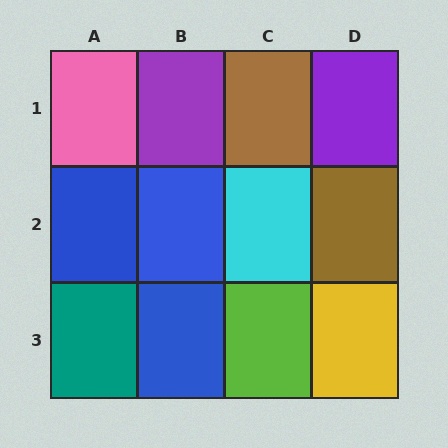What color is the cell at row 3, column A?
Teal.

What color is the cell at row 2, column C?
Cyan.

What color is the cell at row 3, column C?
Lime.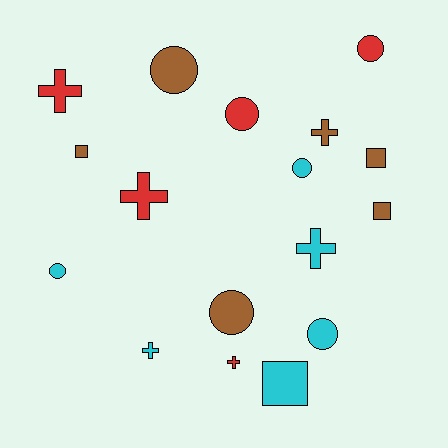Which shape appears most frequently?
Circle, with 7 objects.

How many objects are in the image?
There are 17 objects.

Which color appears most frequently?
Cyan, with 6 objects.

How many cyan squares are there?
There is 1 cyan square.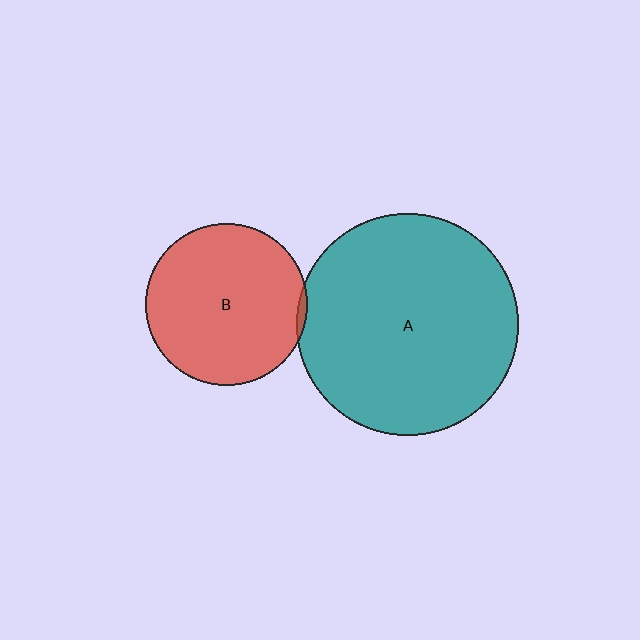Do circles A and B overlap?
Yes.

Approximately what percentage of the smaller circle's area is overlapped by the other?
Approximately 5%.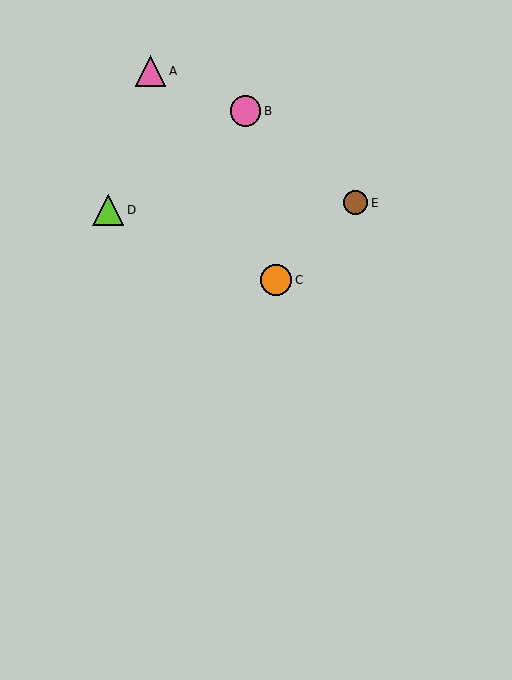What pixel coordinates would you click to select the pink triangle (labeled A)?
Click at (151, 71) to select the pink triangle A.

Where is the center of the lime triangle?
The center of the lime triangle is at (108, 210).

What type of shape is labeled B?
Shape B is a pink circle.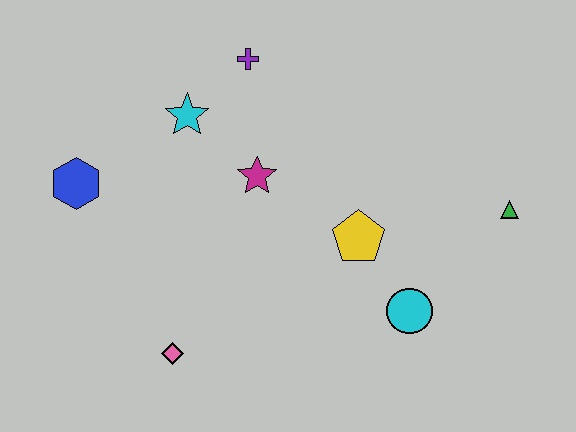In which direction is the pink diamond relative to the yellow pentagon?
The pink diamond is to the left of the yellow pentagon.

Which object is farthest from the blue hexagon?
The green triangle is farthest from the blue hexagon.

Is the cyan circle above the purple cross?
No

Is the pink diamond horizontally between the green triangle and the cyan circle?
No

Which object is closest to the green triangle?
The cyan circle is closest to the green triangle.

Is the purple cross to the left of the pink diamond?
No